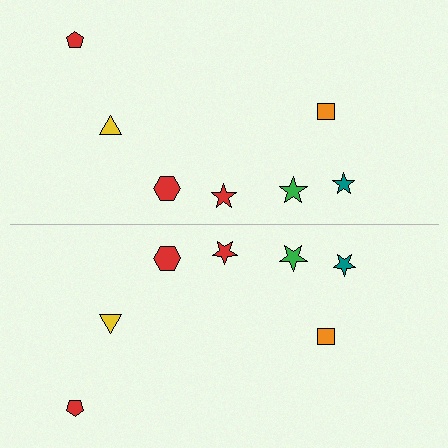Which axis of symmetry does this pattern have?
The pattern has a horizontal axis of symmetry running through the center of the image.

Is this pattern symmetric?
Yes, this pattern has bilateral (reflection) symmetry.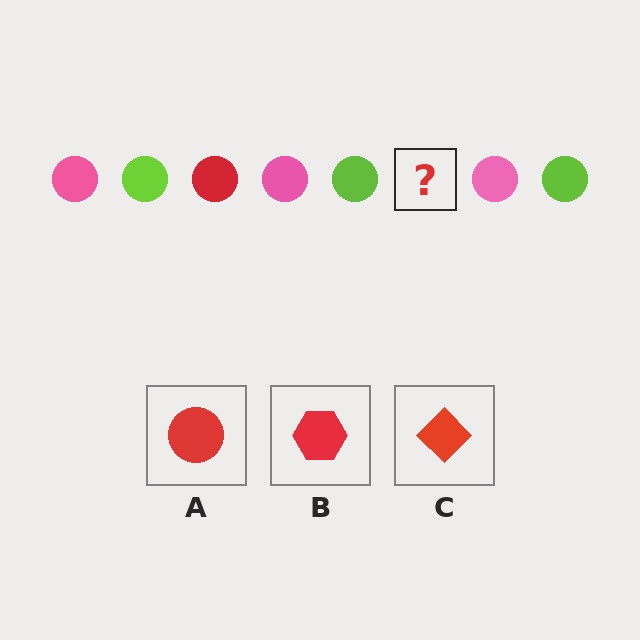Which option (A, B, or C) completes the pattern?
A.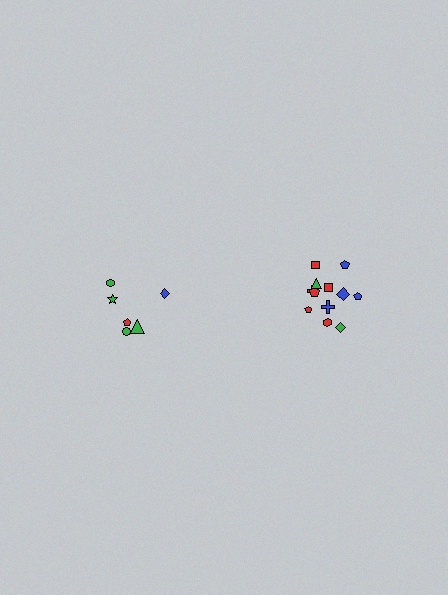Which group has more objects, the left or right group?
The right group.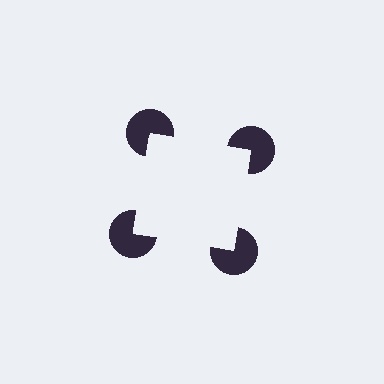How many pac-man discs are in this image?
There are 4 — one at each vertex of the illusory square.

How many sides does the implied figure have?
4 sides.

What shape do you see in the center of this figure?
An illusory square — its edges are inferred from the aligned wedge cuts in the pac-man discs, not physically drawn.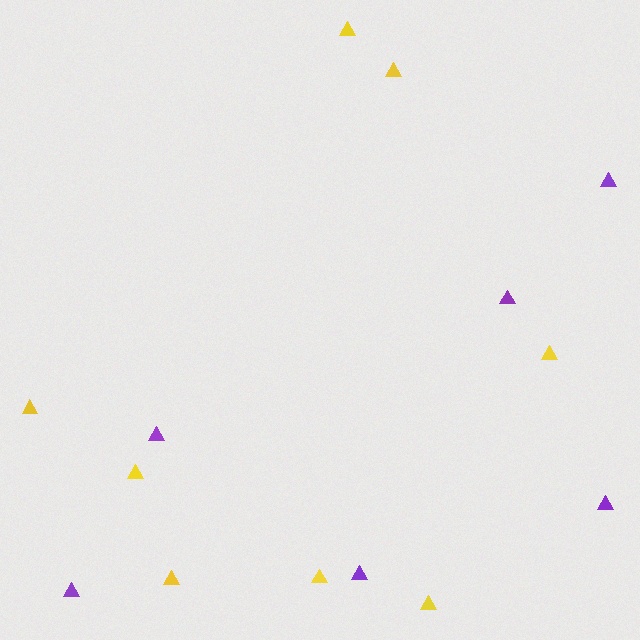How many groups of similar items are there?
There are 2 groups: one group of yellow triangles (8) and one group of purple triangles (6).